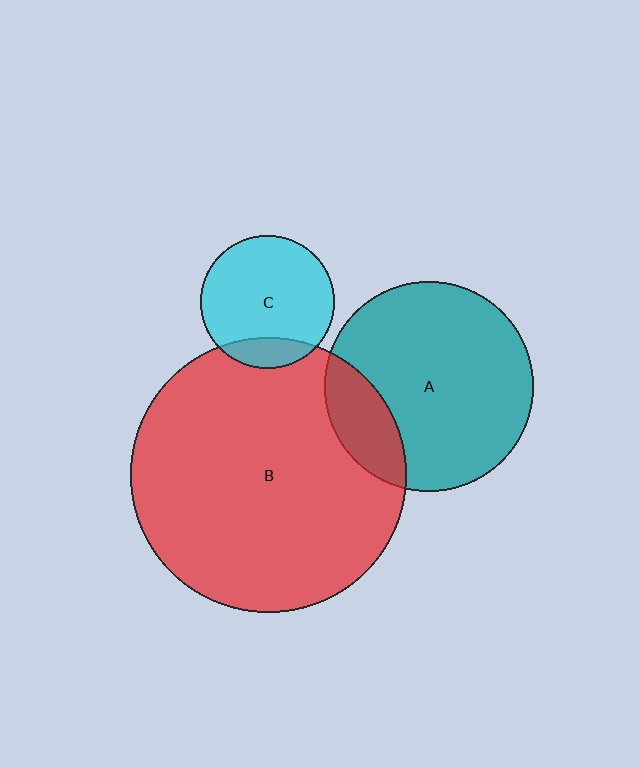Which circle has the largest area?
Circle B (red).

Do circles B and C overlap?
Yes.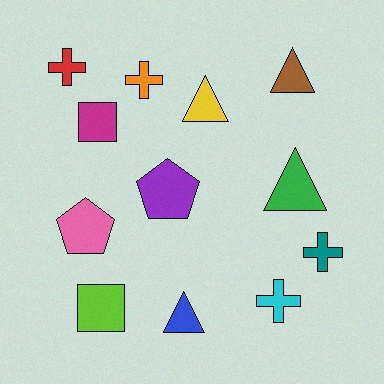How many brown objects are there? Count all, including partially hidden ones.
There is 1 brown object.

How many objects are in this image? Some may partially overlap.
There are 12 objects.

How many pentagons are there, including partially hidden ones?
There are 2 pentagons.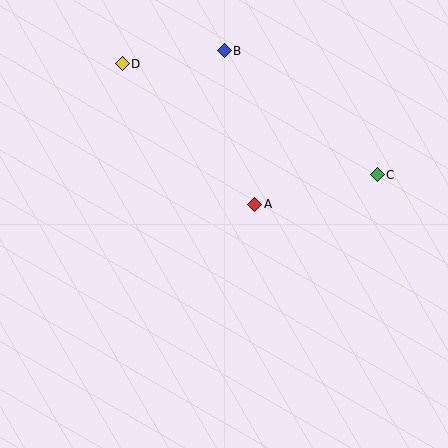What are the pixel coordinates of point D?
Point D is at (122, 64).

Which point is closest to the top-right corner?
Point C is closest to the top-right corner.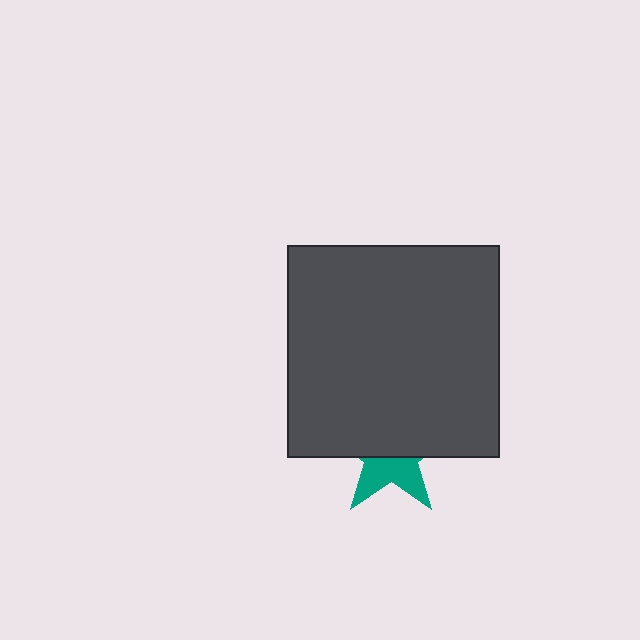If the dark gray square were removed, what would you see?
You would see the complete teal star.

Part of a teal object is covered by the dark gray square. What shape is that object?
It is a star.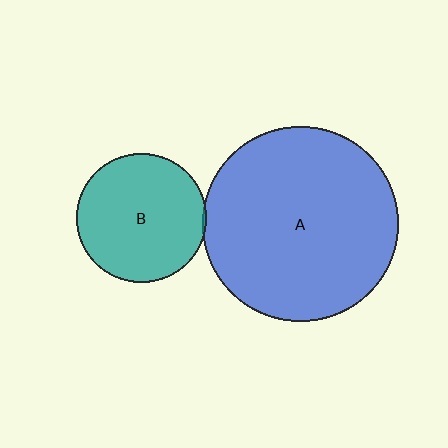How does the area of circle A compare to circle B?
Approximately 2.3 times.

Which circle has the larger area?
Circle A (blue).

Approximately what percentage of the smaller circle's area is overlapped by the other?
Approximately 5%.